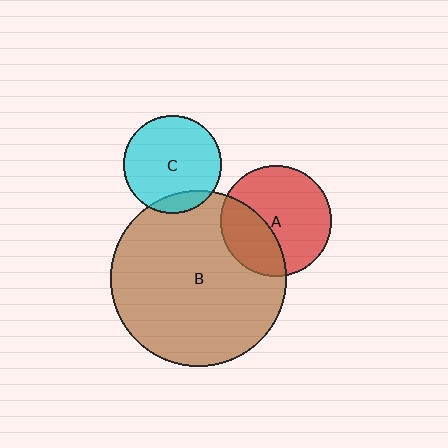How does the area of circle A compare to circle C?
Approximately 1.3 times.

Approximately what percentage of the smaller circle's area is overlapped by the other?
Approximately 35%.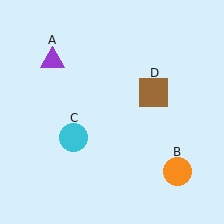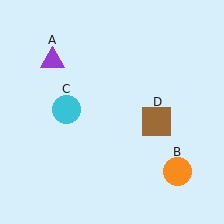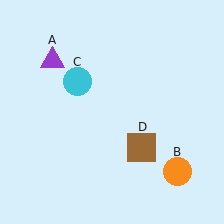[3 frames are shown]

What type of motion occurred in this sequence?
The cyan circle (object C), brown square (object D) rotated clockwise around the center of the scene.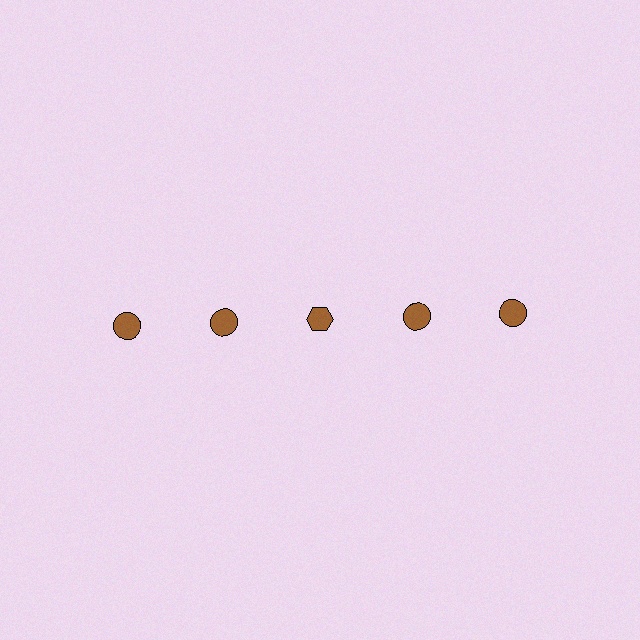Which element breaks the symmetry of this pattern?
The brown hexagon in the top row, center column breaks the symmetry. All other shapes are brown circles.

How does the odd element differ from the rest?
It has a different shape: hexagon instead of circle.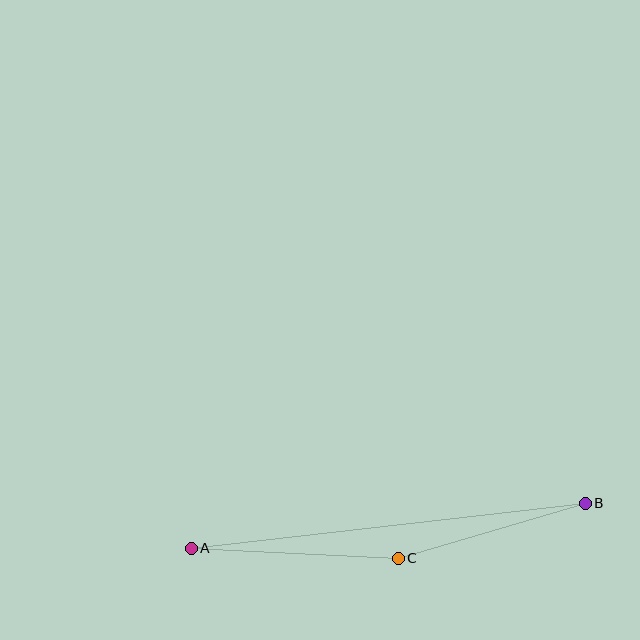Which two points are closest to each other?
Points B and C are closest to each other.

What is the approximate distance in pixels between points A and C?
The distance between A and C is approximately 207 pixels.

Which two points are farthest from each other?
Points A and B are farthest from each other.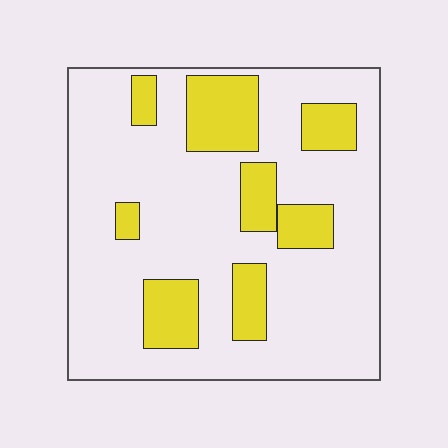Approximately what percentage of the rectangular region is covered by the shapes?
Approximately 25%.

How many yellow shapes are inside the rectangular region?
8.